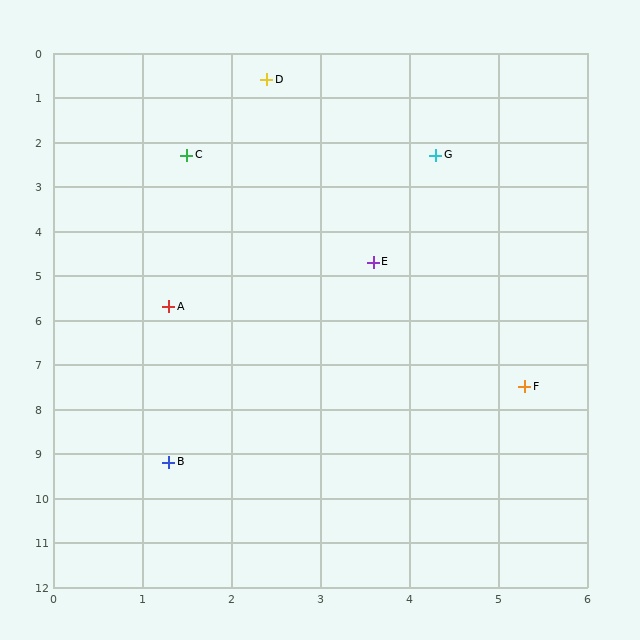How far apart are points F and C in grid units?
Points F and C are about 6.4 grid units apart.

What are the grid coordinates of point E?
Point E is at approximately (3.6, 4.7).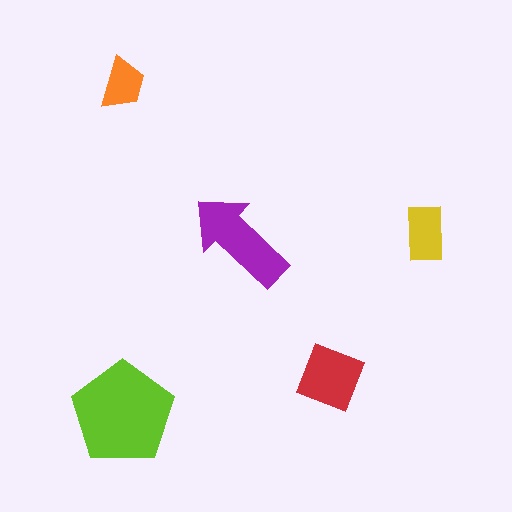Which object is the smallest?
The orange trapezoid.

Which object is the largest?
The lime pentagon.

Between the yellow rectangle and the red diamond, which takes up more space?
The red diamond.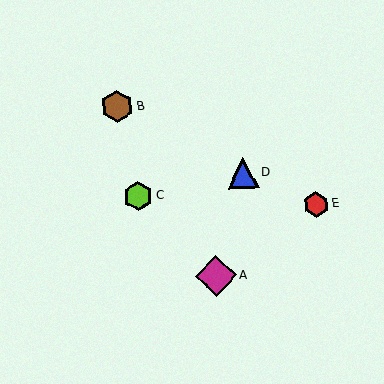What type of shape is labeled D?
Shape D is a blue triangle.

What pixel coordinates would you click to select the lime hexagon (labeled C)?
Click at (138, 196) to select the lime hexagon C.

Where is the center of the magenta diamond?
The center of the magenta diamond is at (216, 276).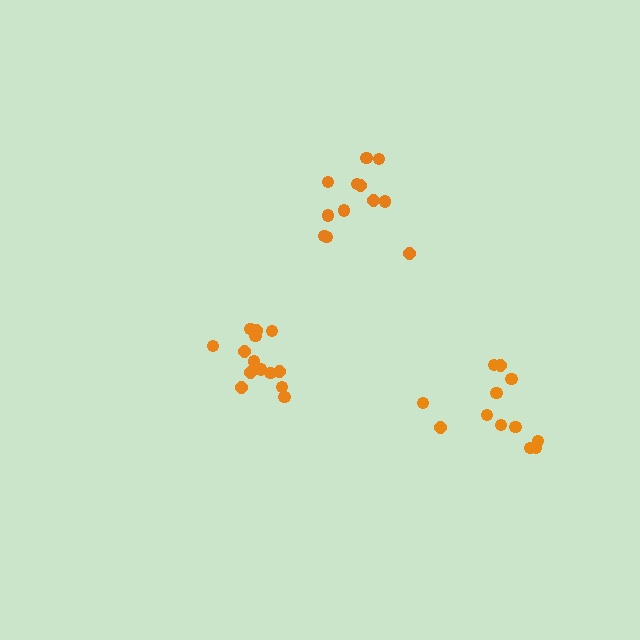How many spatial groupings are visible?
There are 3 spatial groupings.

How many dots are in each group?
Group 1: 12 dots, Group 2: 12 dots, Group 3: 14 dots (38 total).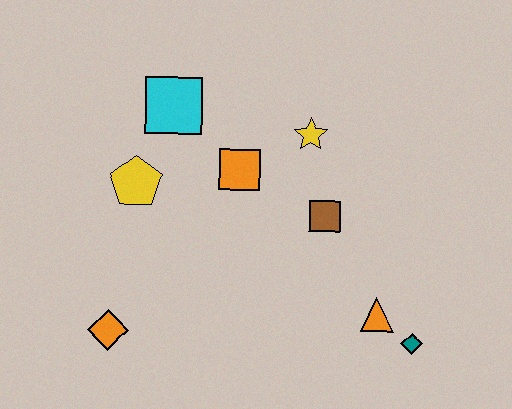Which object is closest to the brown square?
The yellow star is closest to the brown square.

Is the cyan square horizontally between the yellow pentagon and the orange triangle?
Yes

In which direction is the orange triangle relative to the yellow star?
The orange triangle is below the yellow star.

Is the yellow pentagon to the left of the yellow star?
Yes